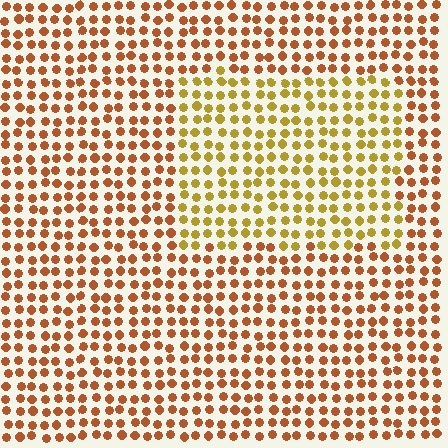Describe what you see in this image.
The image is filled with small brown elements in a uniform arrangement. A rectangle-shaped region is visible where the elements are tinted to a slightly different hue, forming a subtle color boundary.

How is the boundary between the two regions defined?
The boundary is defined purely by a slight shift in hue (about 32 degrees). Spacing, size, and orientation are identical on both sides.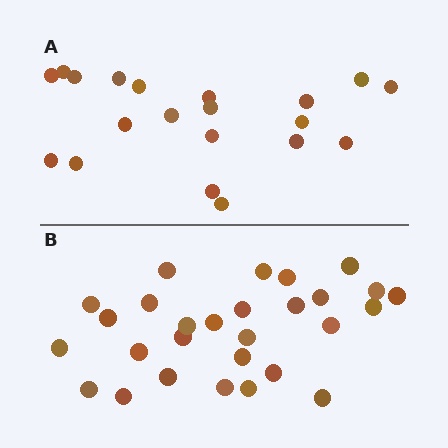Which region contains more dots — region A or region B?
Region B (the bottom region) has more dots.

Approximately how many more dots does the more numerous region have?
Region B has roughly 8 or so more dots than region A.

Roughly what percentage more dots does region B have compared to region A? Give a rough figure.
About 40% more.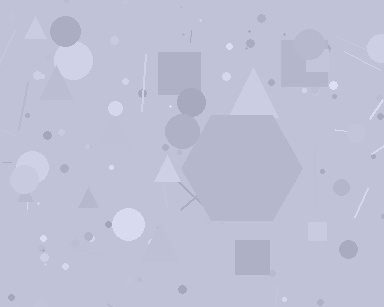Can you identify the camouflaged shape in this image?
The camouflaged shape is a hexagon.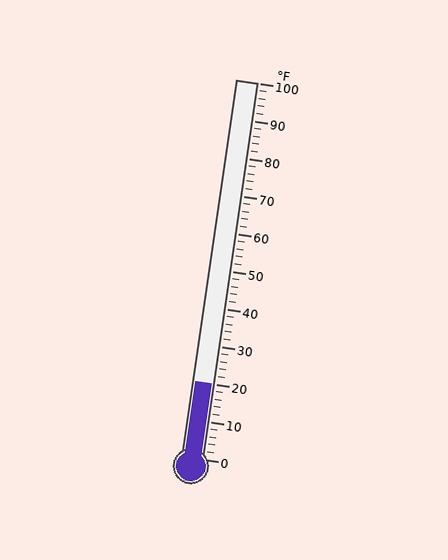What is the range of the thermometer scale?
The thermometer scale ranges from 0°F to 100°F.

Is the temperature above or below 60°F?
The temperature is below 60°F.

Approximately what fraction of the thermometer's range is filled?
The thermometer is filled to approximately 20% of its range.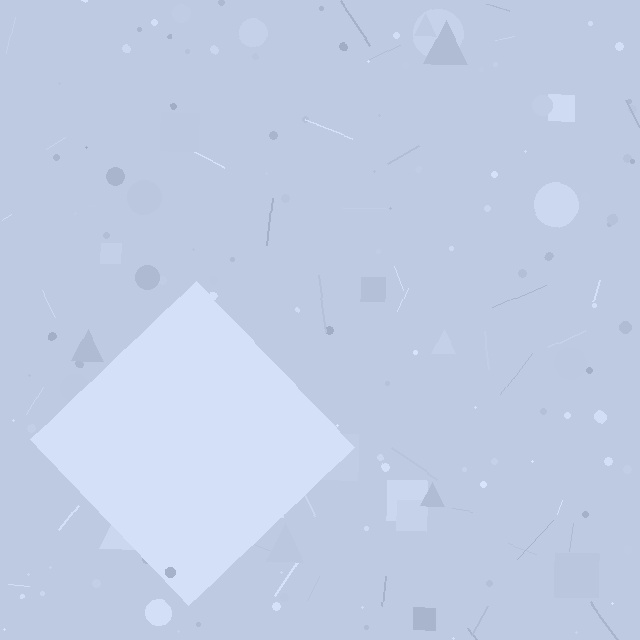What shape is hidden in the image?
A diamond is hidden in the image.